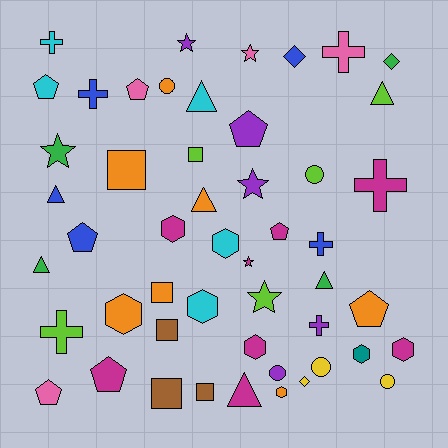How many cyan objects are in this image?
There are 5 cyan objects.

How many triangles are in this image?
There are 7 triangles.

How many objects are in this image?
There are 50 objects.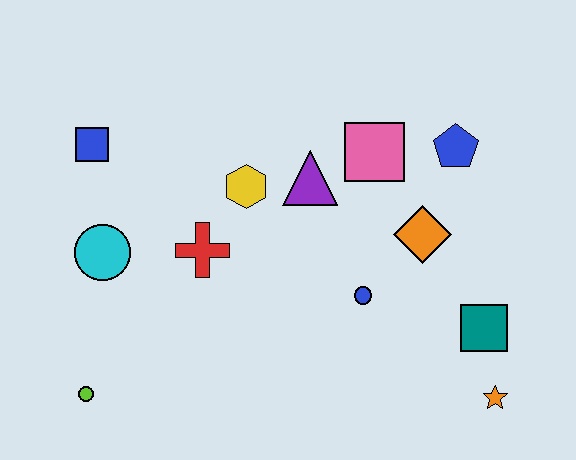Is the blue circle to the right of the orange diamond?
No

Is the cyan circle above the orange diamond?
No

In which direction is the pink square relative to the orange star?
The pink square is above the orange star.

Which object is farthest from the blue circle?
The blue square is farthest from the blue circle.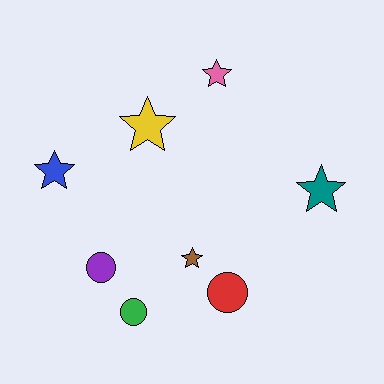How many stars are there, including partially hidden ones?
There are 5 stars.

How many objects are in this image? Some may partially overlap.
There are 8 objects.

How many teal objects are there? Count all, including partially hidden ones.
There is 1 teal object.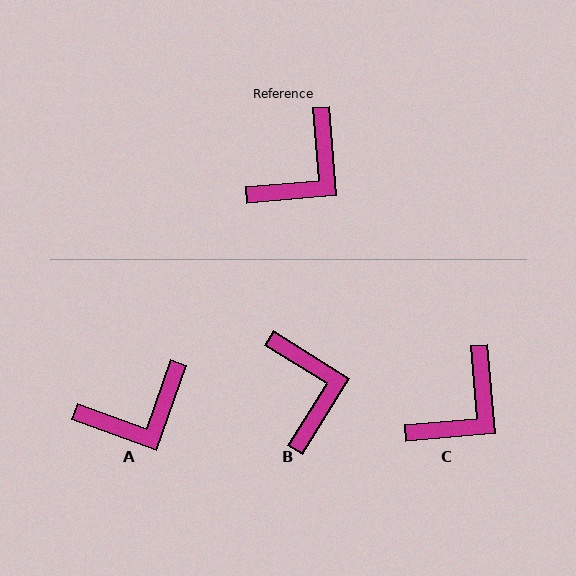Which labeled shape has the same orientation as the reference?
C.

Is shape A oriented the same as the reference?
No, it is off by about 24 degrees.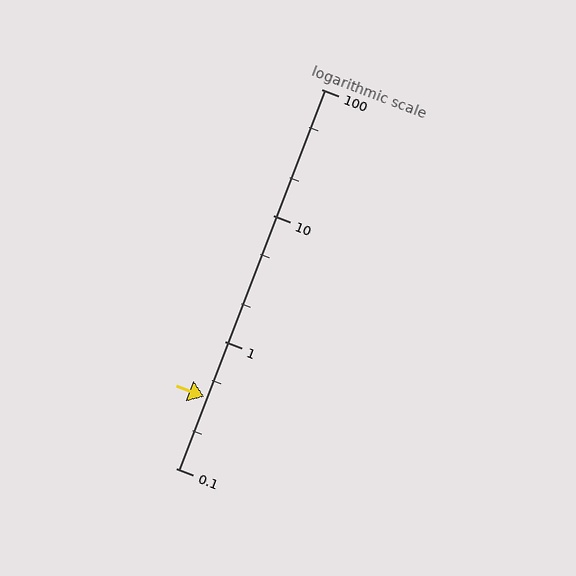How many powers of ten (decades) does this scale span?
The scale spans 3 decades, from 0.1 to 100.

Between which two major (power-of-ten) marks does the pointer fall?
The pointer is between 0.1 and 1.